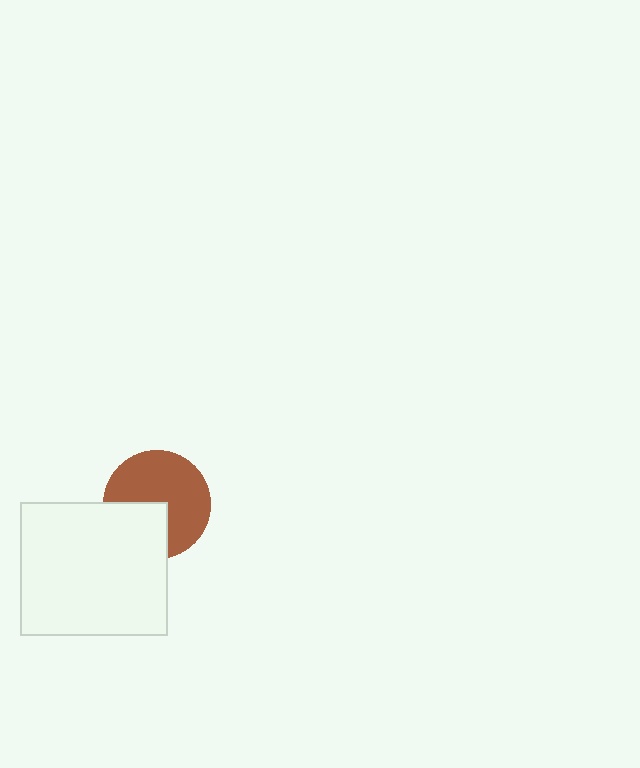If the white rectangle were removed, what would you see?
You would see the complete brown circle.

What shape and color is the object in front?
The object in front is a white rectangle.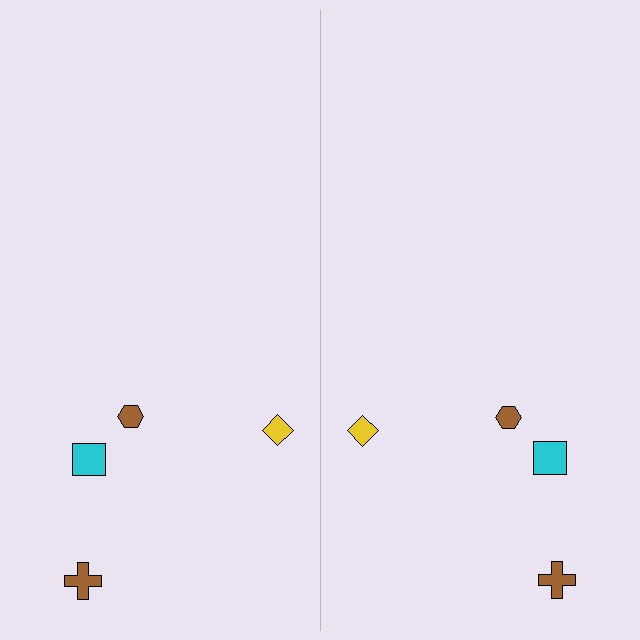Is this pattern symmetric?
Yes, this pattern has bilateral (reflection) symmetry.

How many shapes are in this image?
There are 8 shapes in this image.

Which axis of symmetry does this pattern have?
The pattern has a vertical axis of symmetry running through the center of the image.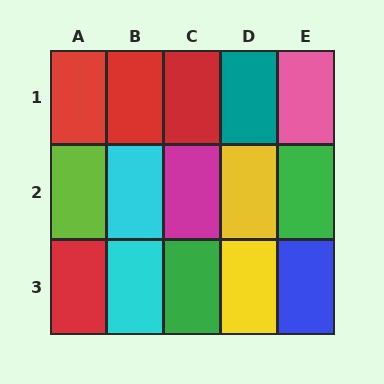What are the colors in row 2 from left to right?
Lime, cyan, magenta, yellow, green.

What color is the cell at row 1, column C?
Red.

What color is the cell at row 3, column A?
Red.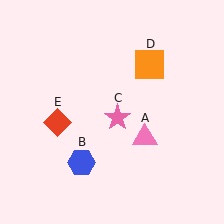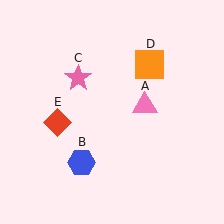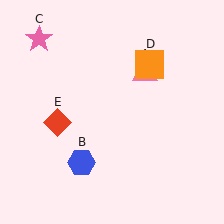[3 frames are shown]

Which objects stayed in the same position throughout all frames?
Blue hexagon (object B) and orange square (object D) and red diamond (object E) remained stationary.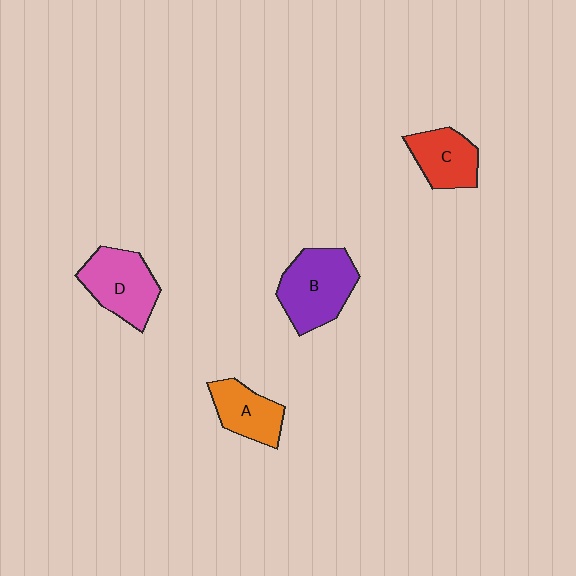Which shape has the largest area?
Shape B (purple).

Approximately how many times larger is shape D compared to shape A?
Approximately 1.3 times.